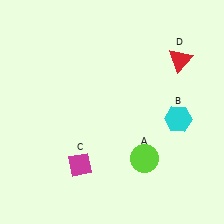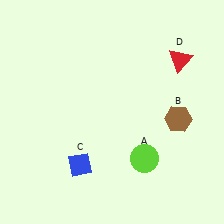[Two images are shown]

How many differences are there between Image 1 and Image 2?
There are 2 differences between the two images.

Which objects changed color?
B changed from cyan to brown. C changed from magenta to blue.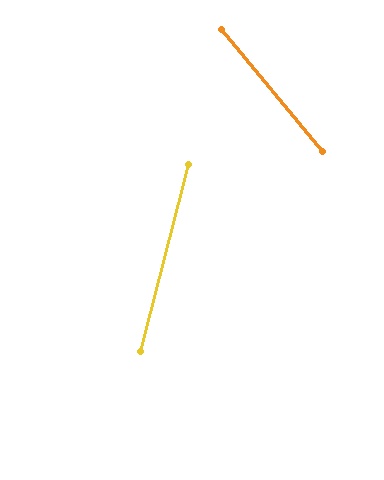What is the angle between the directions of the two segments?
Approximately 54 degrees.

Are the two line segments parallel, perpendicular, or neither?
Neither parallel nor perpendicular — they differ by about 54°.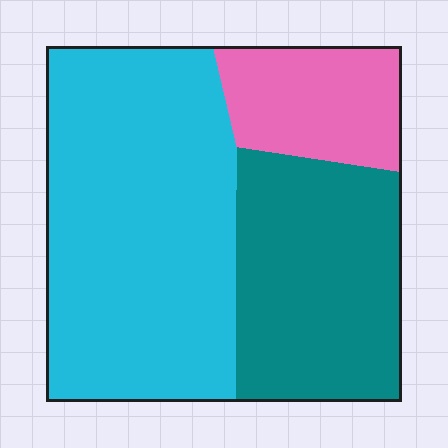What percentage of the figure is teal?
Teal covers about 30% of the figure.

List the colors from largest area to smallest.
From largest to smallest: cyan, teal, pink.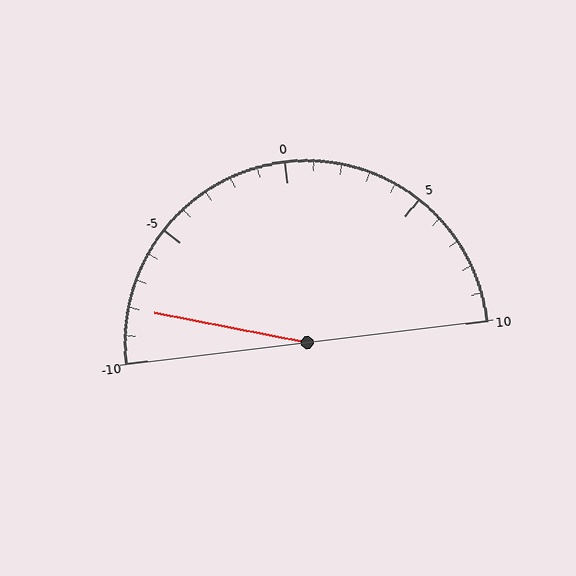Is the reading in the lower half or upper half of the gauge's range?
The reading is in the lower half of the range (-10 to 10).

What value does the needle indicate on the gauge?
The needle indicates approximately -8.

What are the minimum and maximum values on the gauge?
The gauge ranges from -10 to 10.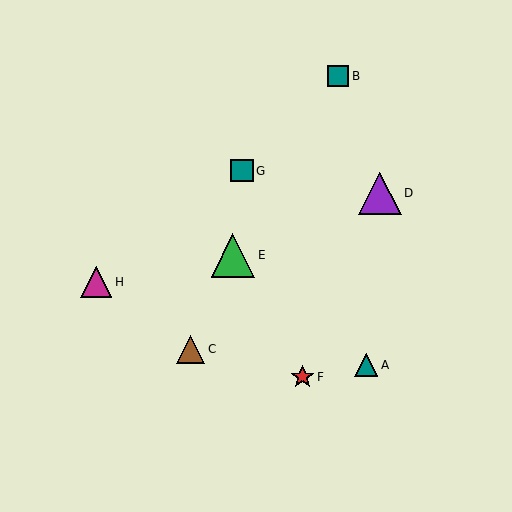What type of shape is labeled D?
Shape D is a purple triangle.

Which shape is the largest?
The green triangle (labeled E) is the largest.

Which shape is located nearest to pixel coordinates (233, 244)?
The green triangle (labeled E) at (233, 255) is nearest to that location.